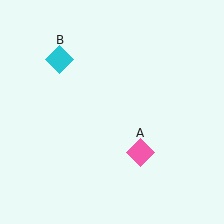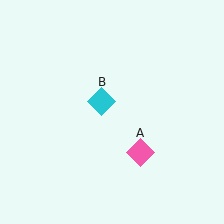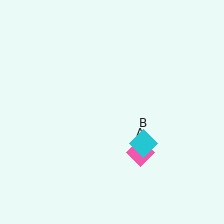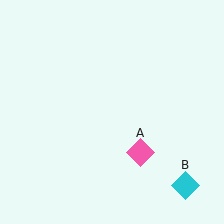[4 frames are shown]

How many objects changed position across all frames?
1 object changed position: cyan diamond (object B).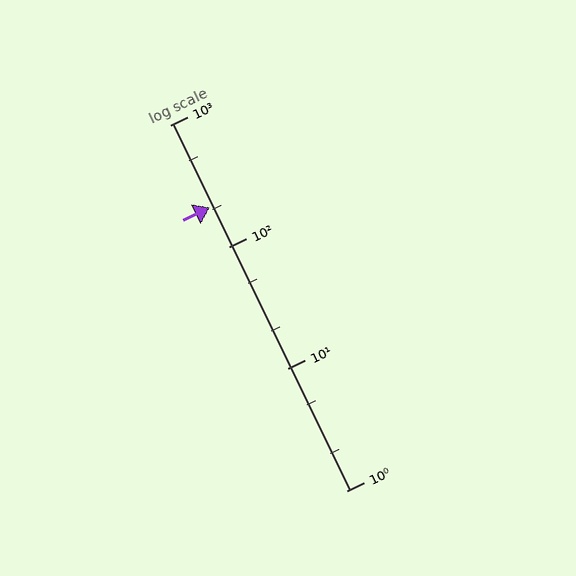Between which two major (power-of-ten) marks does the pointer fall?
The pointer is between 100 and 1000.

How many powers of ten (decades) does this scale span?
The scale spans 3 decades, from 1 to 1000.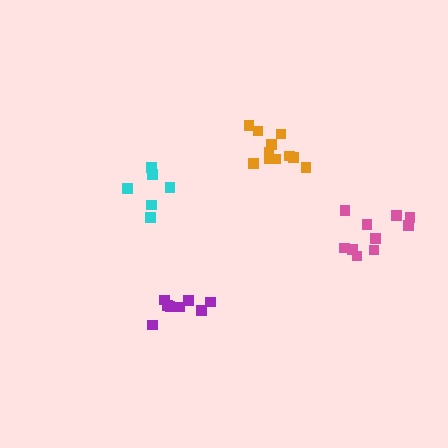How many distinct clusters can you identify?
There are 4 distinct clusters.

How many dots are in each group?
Group 1: 6 dots, Group 2: 11 dots, Group 3: 11 dots, Group 4: 8 dots (36 total).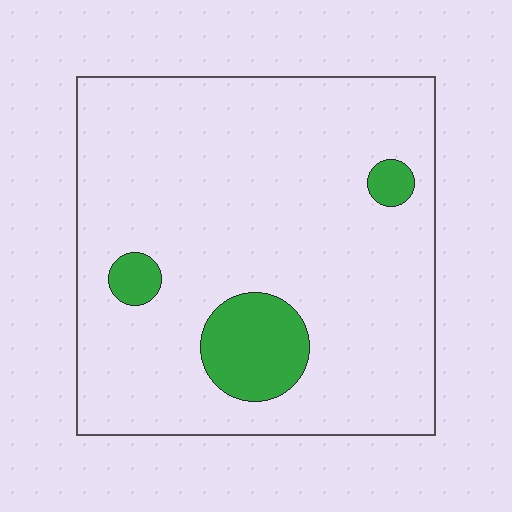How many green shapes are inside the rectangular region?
3.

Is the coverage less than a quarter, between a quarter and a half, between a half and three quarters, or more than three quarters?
Less than a quarter.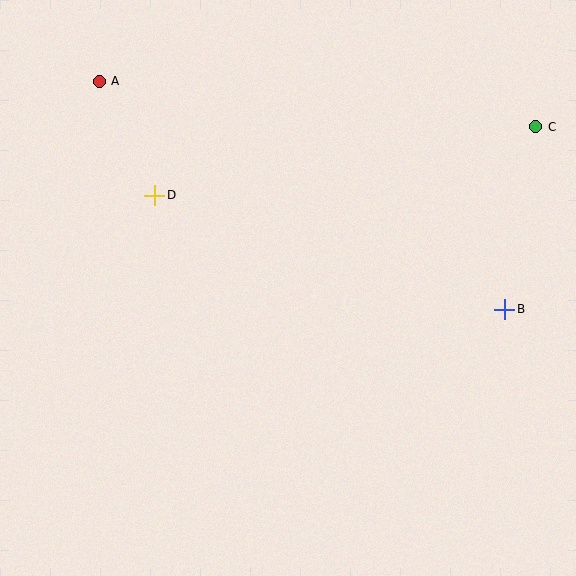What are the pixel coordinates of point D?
Point D is at (155, 195).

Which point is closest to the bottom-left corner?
Point D is closest to the bottom-left corner.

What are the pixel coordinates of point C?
Point C is at (536, 127).